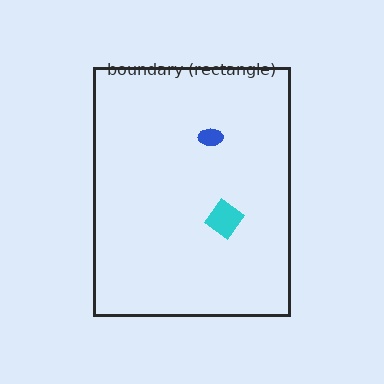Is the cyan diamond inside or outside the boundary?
Inside.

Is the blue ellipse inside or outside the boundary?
Inside.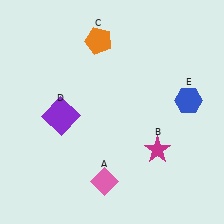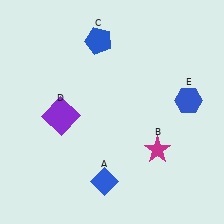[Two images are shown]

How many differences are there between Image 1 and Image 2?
There are 2 differences between the two images.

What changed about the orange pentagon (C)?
In Image 1, C is orange. In Image 2, it changed to blue.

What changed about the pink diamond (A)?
In Image 1, A is pink. In Image 2, it changed to blue.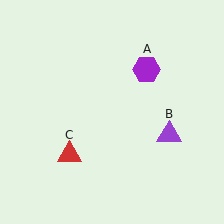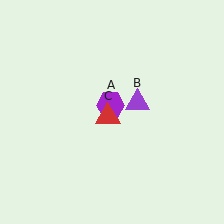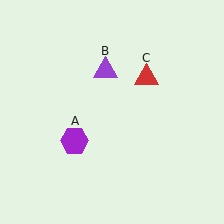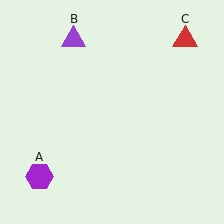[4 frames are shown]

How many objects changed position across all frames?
3 objects changed position: purple hexagon (object A), purple triangle (object B), red triangle (object C).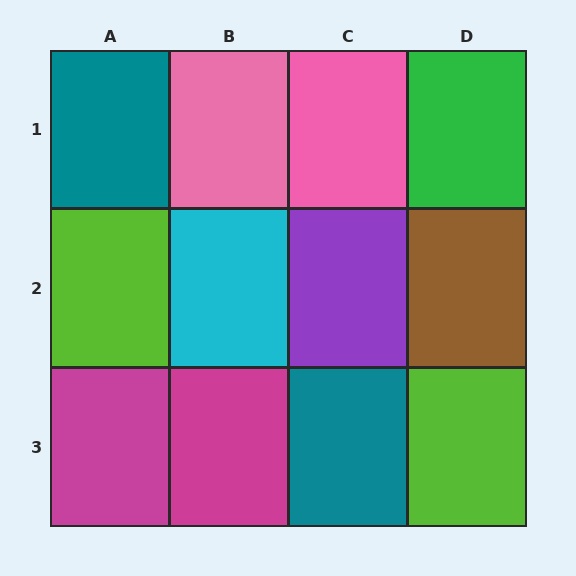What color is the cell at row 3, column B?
Magenta.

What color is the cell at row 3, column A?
Magenta.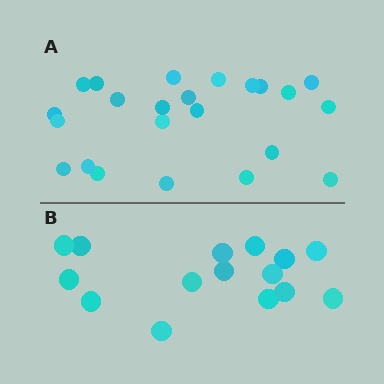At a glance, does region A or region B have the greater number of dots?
Region A (the top region) has more dots.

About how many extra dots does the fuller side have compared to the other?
Region A has roughly 8 or so more dots than region B.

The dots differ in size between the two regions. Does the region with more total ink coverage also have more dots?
No. Region B has more total ink coverage because its dots are larger, but region A actually contains more individual dots. Total area can be misleading — the number of items is what matters here.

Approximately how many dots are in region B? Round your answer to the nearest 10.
About 20 dots. (The exact count is 15, which rounds to 20.)